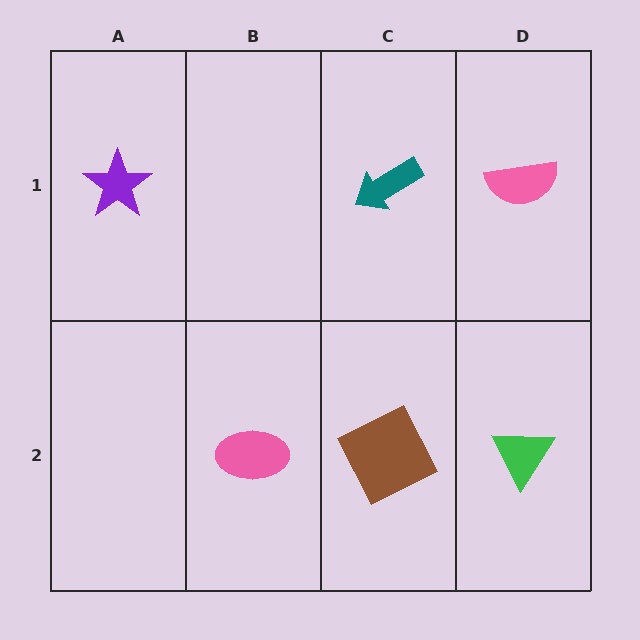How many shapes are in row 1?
3 shapes.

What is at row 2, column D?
A green triangle.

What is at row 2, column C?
A brown square.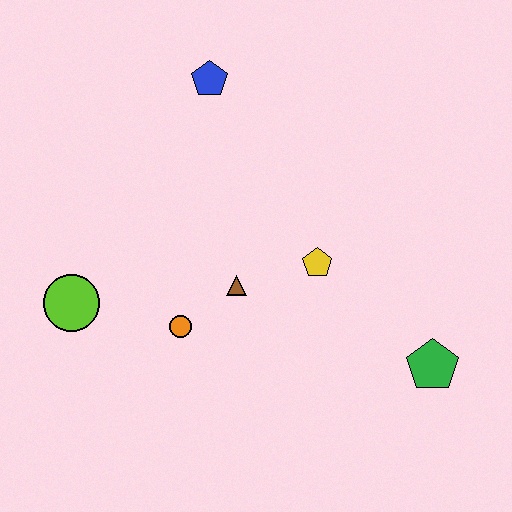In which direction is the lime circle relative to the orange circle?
The lime circle is to the left of the orange circle.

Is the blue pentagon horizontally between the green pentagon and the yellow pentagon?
No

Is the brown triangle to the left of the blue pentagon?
No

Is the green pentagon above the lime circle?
No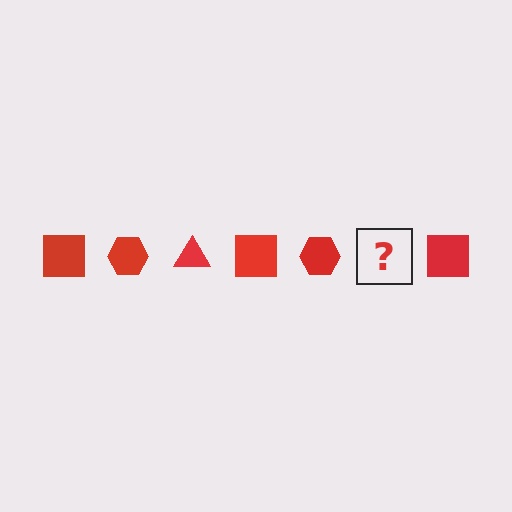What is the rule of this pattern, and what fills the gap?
The rule is that the pattern cycles through square, hexagon, triangle shapes in red. The gap should be filled with a red triangle.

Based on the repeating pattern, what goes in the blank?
The blank should be a red triangle.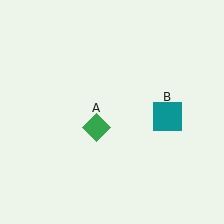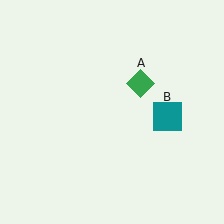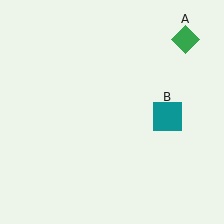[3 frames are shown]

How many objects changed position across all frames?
1 object changed position: green diamond (object A).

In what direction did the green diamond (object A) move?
The green diamond (object A) moved up and to the right.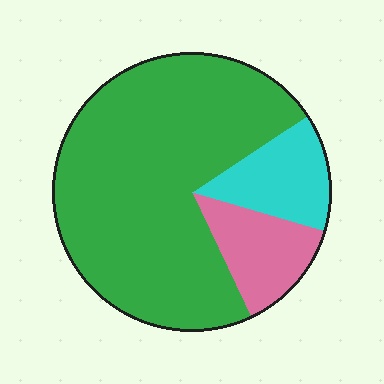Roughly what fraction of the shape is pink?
Pink takes up about one eighth (1/8) of the shape.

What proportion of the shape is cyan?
Cyan covers roughly 15% of the shape.